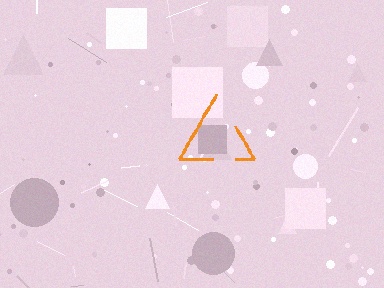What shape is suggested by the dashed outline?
The dashed outline suggests a triangle.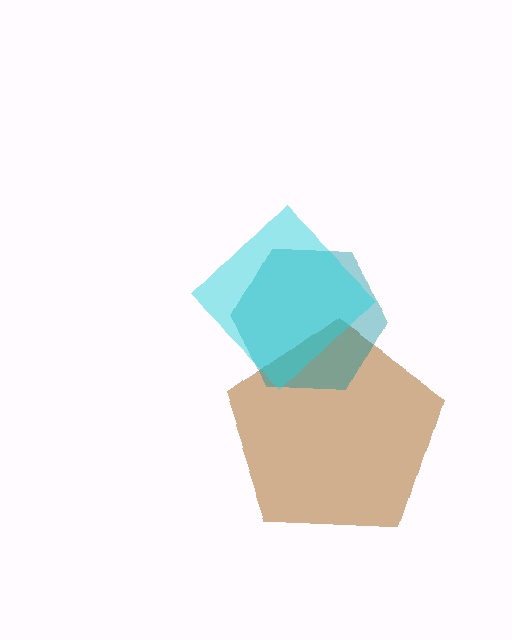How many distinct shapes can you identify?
There are 3 distinct shapes: a brown pentagon, a teal hexagon, a cyan diamond.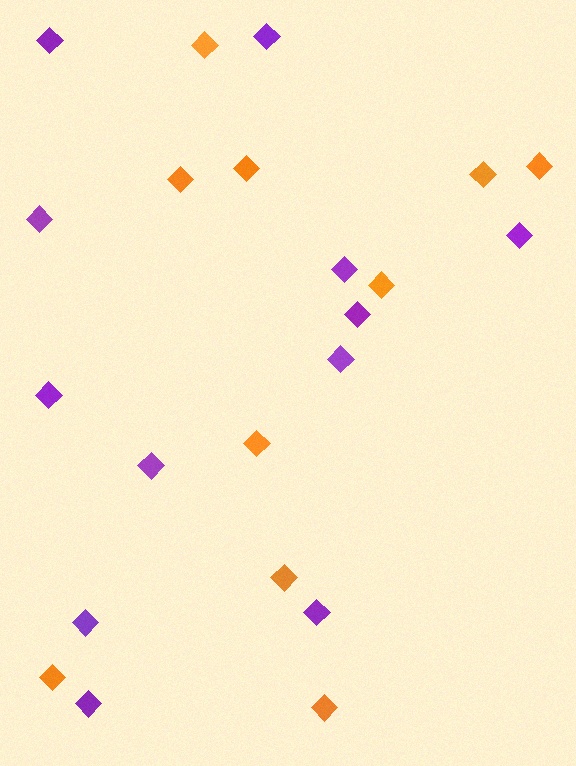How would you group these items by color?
There are 2 groups: one group of orange diamonds (10) and one group of purple diamonds (12).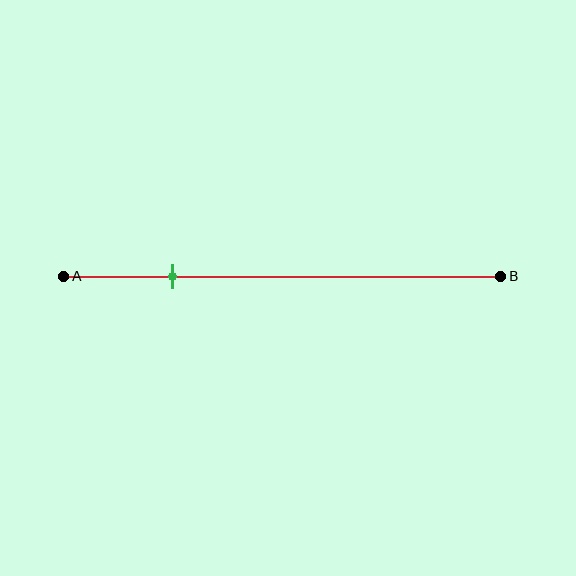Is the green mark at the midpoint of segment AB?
No, the mark is at about 25% from A, not at the 50% midpoint.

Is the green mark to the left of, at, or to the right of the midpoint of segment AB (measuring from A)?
The green mark is to the left of the midpoint of segment AB.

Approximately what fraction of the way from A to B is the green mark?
The green mark is approximately 25% of the way from A to B.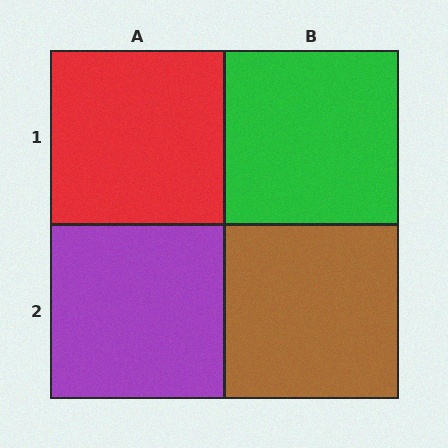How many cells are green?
1 cell is green.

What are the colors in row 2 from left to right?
Purple, brown.